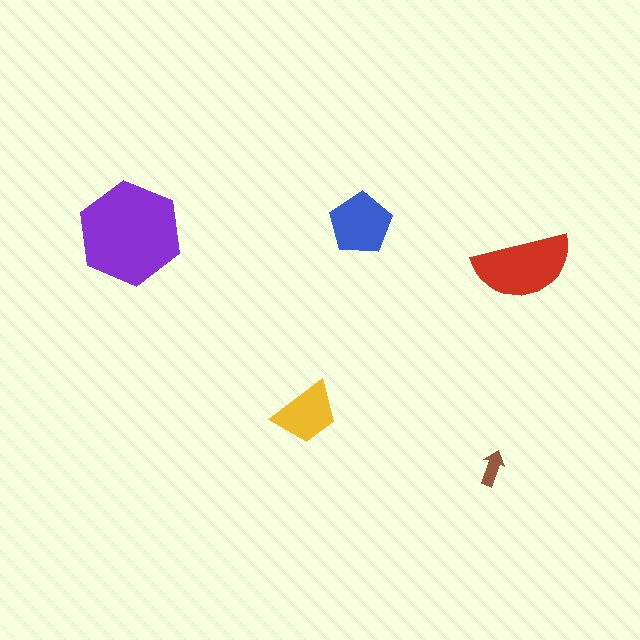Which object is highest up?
The blue pentagon is topmost.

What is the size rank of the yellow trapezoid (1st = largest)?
4th.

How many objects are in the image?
There are 5 objects in the image.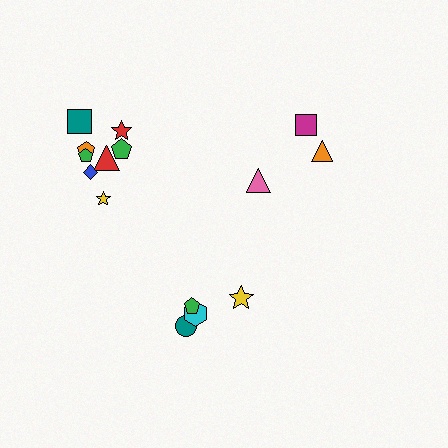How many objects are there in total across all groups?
There are 15 objects.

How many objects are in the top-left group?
There are 8 objects.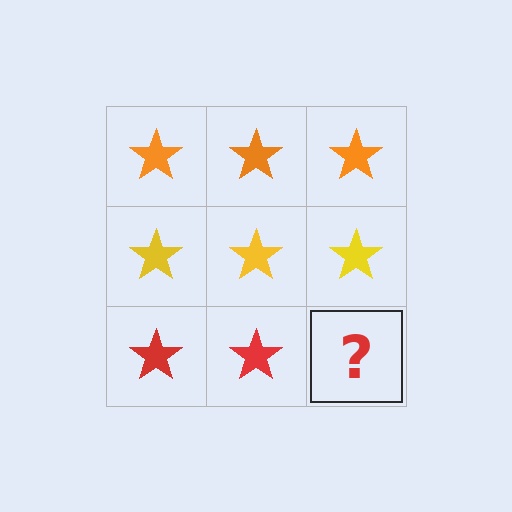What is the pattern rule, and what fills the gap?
The rule is that each row has a consistent color. The gap should be filled with a red star.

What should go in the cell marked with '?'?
The missing cell should contain a red star.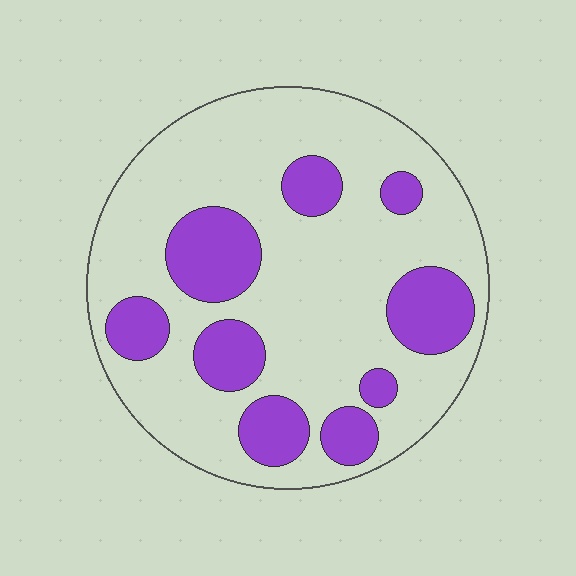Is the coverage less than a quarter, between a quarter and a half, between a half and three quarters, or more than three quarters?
Between a quarter and a half.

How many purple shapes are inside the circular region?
9.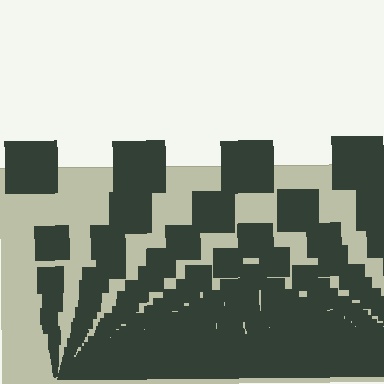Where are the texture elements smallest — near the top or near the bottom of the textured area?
Near the bottom.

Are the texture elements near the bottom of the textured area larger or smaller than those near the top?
Smaller. The gradient is inverted — elements near the bottom are smaller and denser.